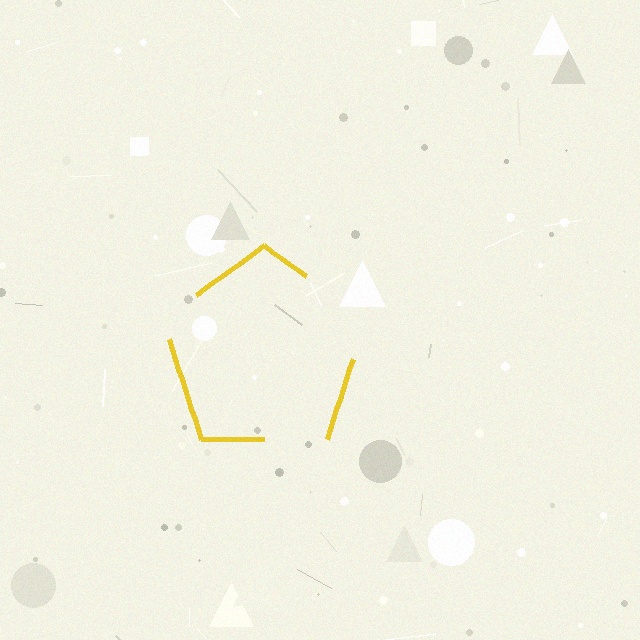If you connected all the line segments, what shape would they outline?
They would outline a pentagon.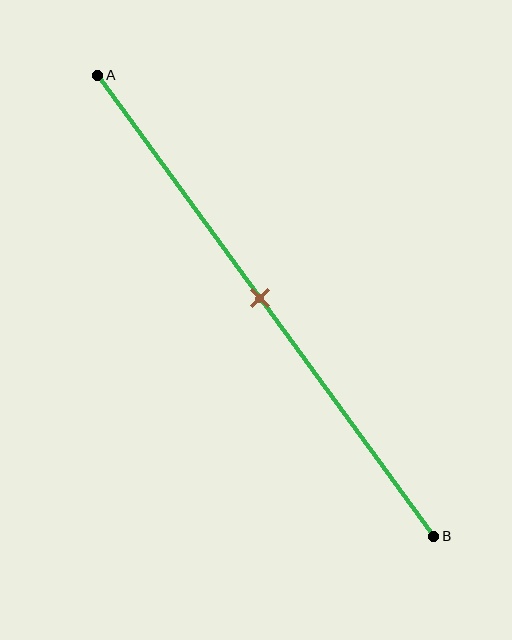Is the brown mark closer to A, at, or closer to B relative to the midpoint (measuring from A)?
The brown mark is approximately at the midpoint of segment AB.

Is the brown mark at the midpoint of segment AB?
Yes, the mark is approximately at the midpoint.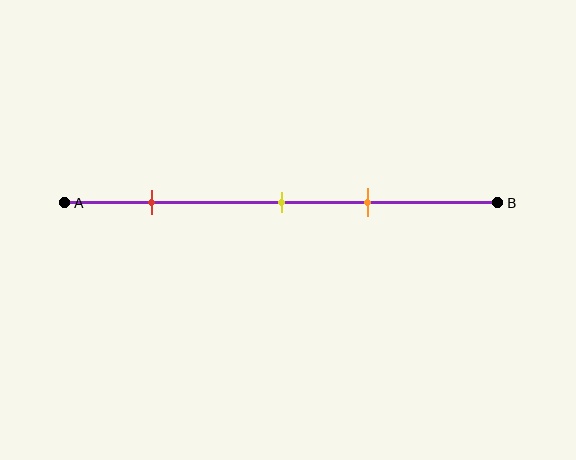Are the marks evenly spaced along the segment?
No, the marks are not evenly spaced.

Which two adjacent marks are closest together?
The yellow and orange marks are the closest adjacent pair.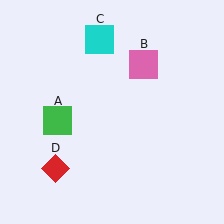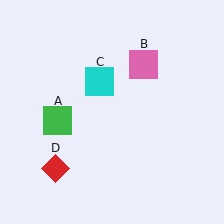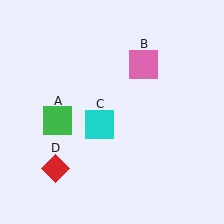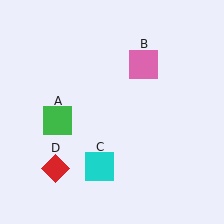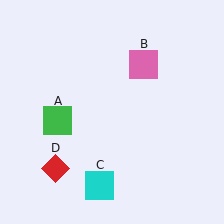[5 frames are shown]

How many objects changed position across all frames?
1 object changed position: cyan square (object C).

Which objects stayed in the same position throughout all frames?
Green square (object A) and pink square (object B) and red diamond (object D) remained stationary.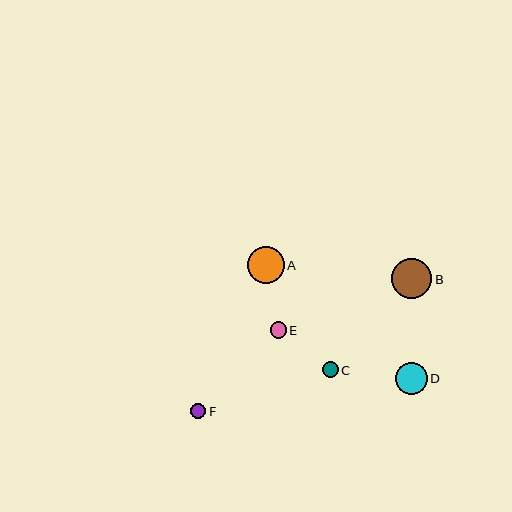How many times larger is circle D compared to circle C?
Circle D is approximately 2.0 times the size of circle C.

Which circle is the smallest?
Circle F is the smallest with a size of approximately 15 pixels.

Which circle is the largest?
Circle B is the largest with a size of approximately 40 pixels.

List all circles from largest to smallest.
From largest to smallest: B, A, D, E, C, F.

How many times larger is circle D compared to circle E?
Circle D is approximately 1.9 times the size of circle E.